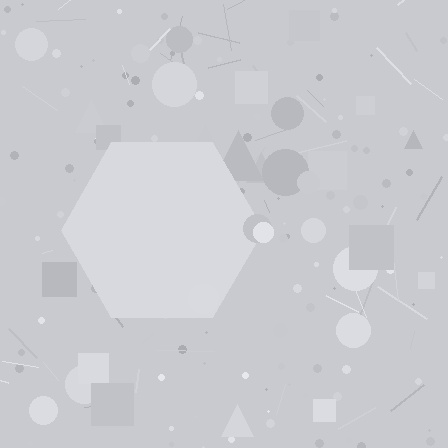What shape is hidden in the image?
A hexagon is hidden in the image.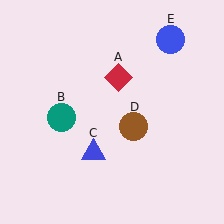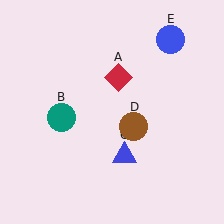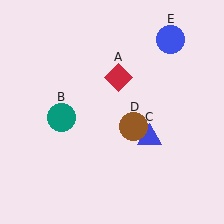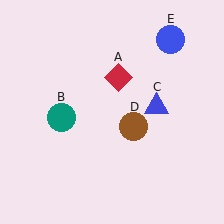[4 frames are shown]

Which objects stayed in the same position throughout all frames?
Red diamond (object A) and teal circle (object B) and brown circle (object D) and blue circle (object E) remained stationary.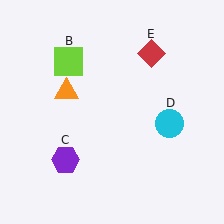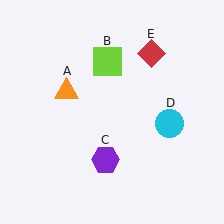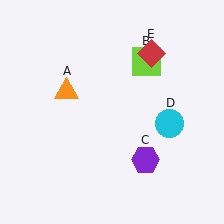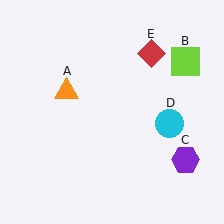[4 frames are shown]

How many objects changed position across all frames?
2 objects changed position: lime square (object B), purple hexagon (object C).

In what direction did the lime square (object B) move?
The lime square (object B) moved right.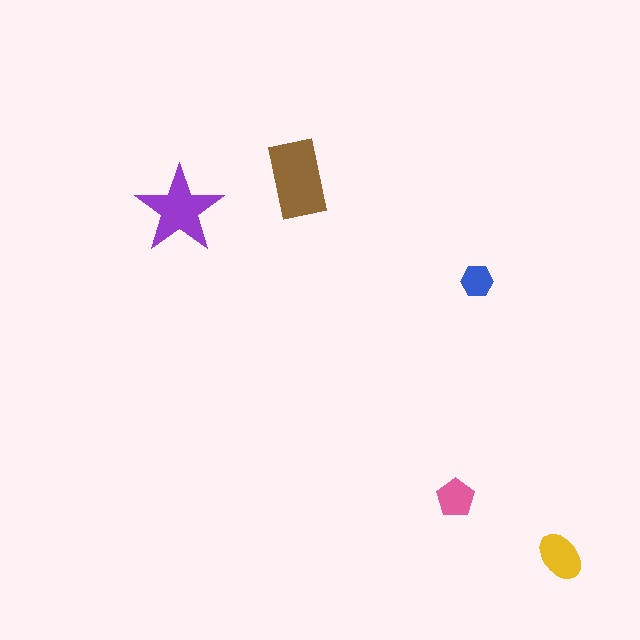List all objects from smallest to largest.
The blue hexagon, the pink pentagon, the yellow ellipse, the purple star, the brown rectangle.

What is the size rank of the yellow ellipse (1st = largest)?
3rd.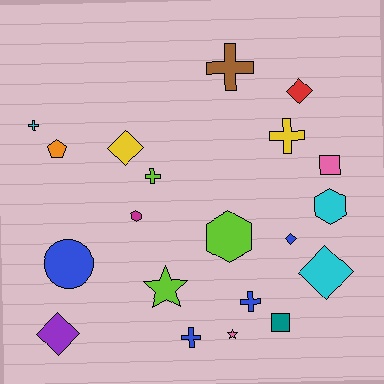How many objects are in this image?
There are 20 objects.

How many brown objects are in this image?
There is 1 brown object.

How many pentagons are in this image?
There is 1 pentagon.